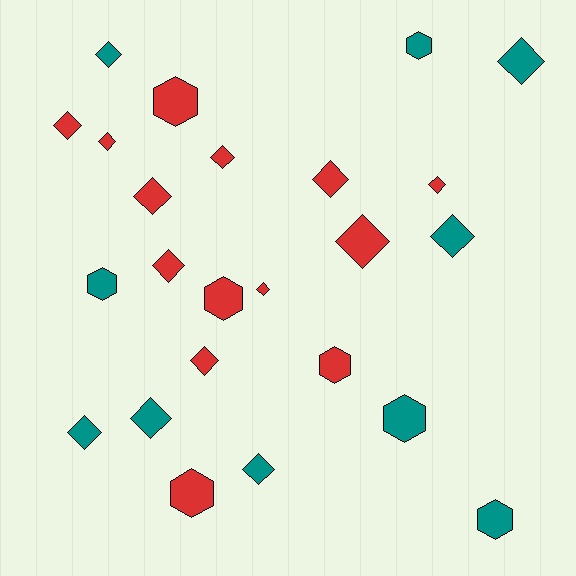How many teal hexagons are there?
There are 4 teal hexagons.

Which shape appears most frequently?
Diamond, with 16 objects.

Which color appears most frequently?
Red, with 14 objects.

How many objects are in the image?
There are 24 objects.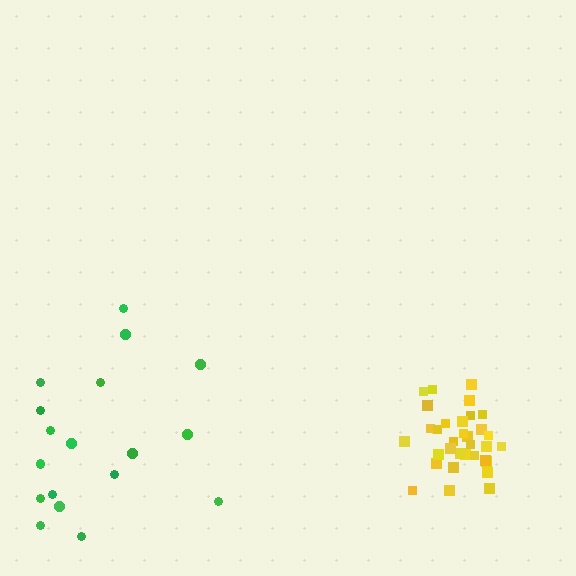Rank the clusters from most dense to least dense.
yellow, green.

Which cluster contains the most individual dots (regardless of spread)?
Yellow (34).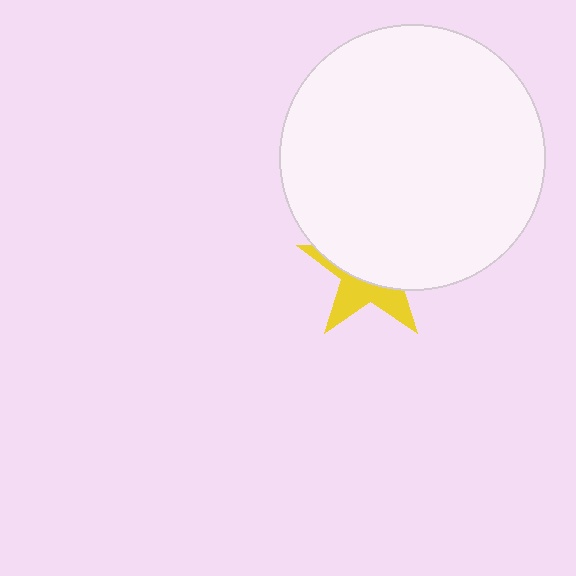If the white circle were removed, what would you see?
You would see the complete yellow star.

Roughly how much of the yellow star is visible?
A small part of it is visible (roughly 39%).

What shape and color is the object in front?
The object in front is a white circle.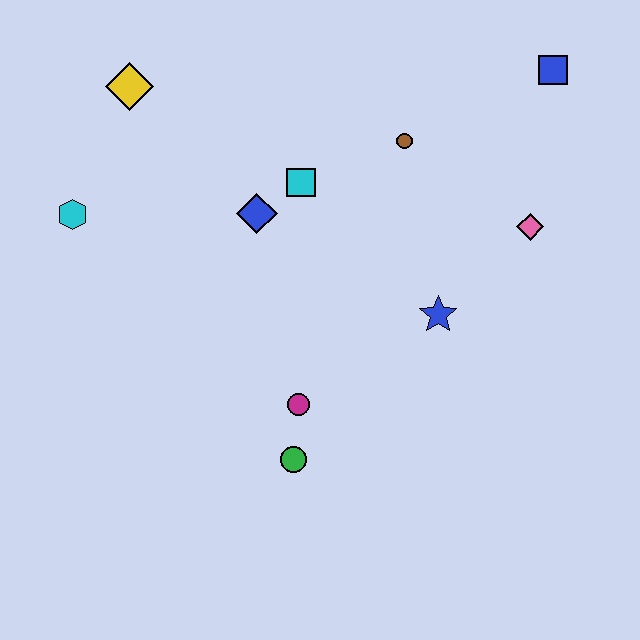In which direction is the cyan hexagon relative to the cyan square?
The cyan hexagon is to the left of the cyan square.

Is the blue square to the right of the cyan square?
Yes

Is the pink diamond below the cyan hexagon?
Yes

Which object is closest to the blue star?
The pink diamond is closest to the blue star.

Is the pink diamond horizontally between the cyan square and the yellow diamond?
No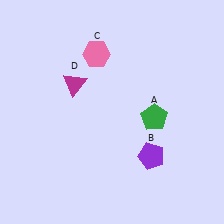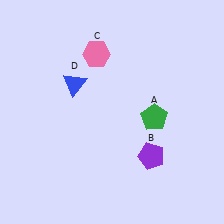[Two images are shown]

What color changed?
The triangle (D) changed from magenta in Image 1 to blue in Image 2.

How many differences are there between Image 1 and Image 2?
There is 1 difference between the two images.